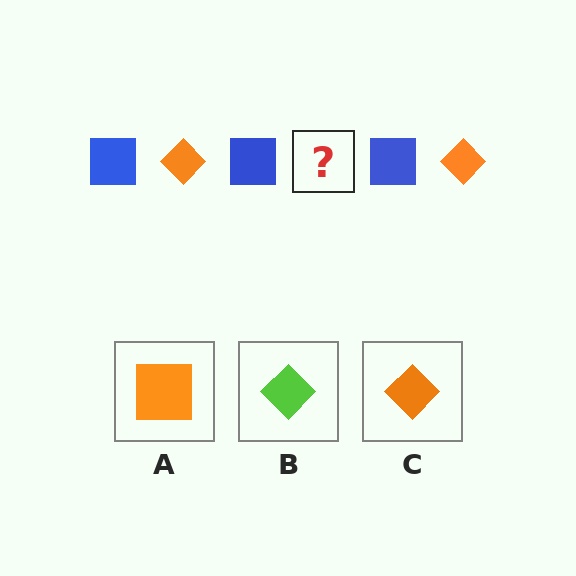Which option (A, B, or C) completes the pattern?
C.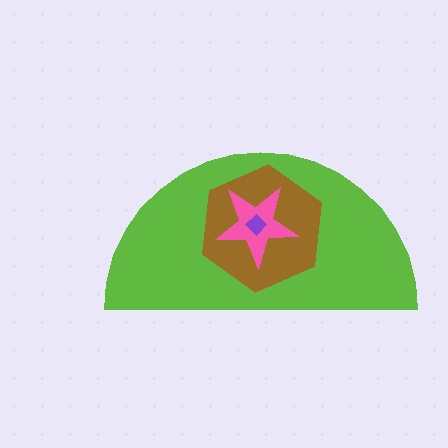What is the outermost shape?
The lime semicircle.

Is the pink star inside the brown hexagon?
Yes.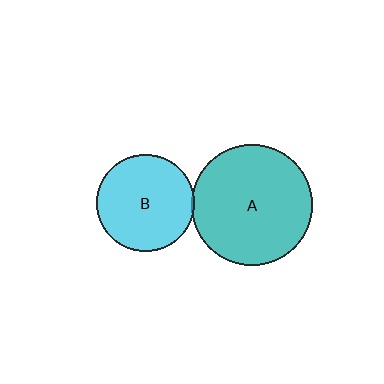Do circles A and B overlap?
Yes.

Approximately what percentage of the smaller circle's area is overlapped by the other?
Approximately 5%.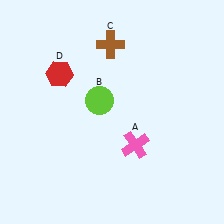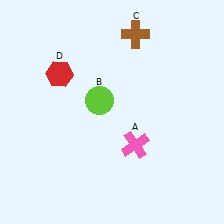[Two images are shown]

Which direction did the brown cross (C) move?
The brown cross (C) moved right.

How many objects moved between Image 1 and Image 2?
1 object moved between the two images.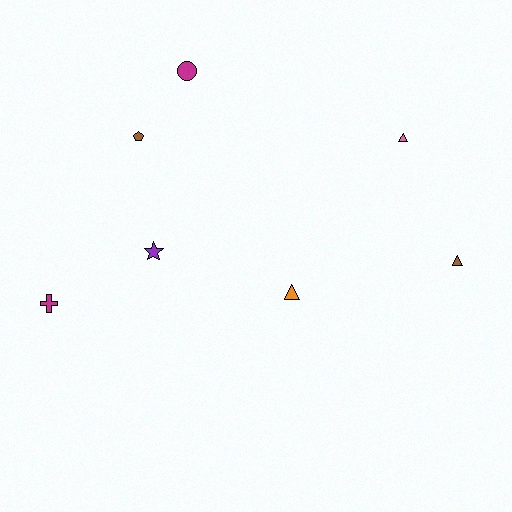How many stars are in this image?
There is 1 star.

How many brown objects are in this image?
There are 2 brown objects.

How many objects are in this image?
There are 7 objects.